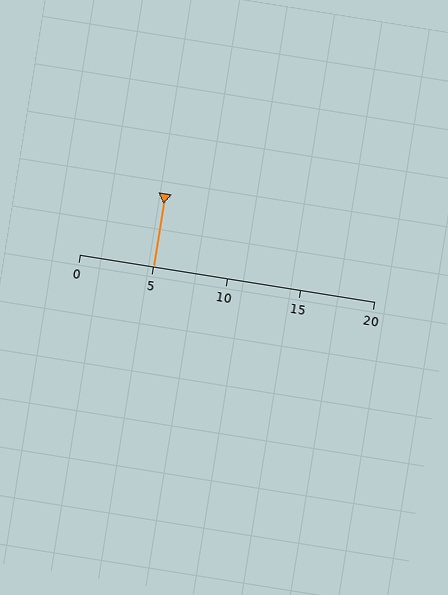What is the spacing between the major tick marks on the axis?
The major ticks are spaced 5 apart.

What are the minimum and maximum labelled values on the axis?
The axis runs from 0 to 20.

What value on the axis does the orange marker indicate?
The marker indicates approximately 5.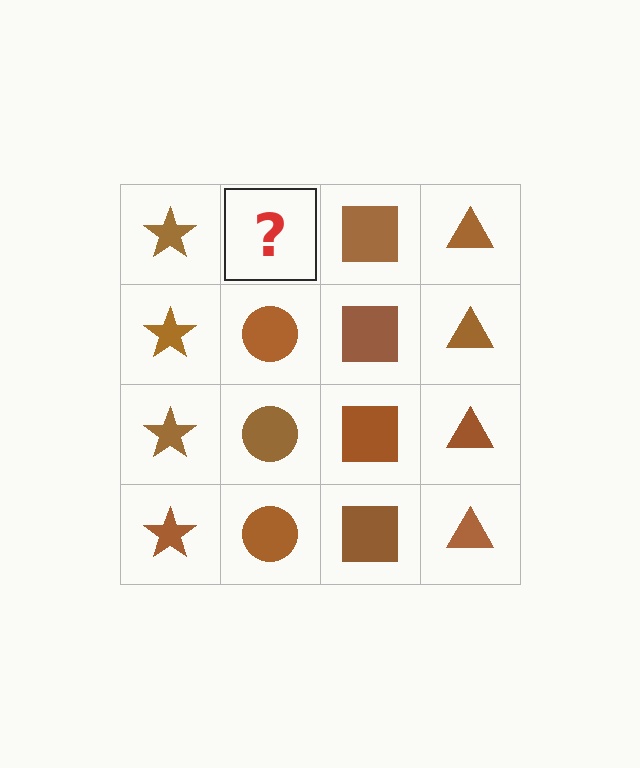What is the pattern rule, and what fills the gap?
The rule is that each column has a consistent shape. The gap should be filled with a brown circle.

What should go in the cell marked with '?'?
The missing cell should contain a brown circle.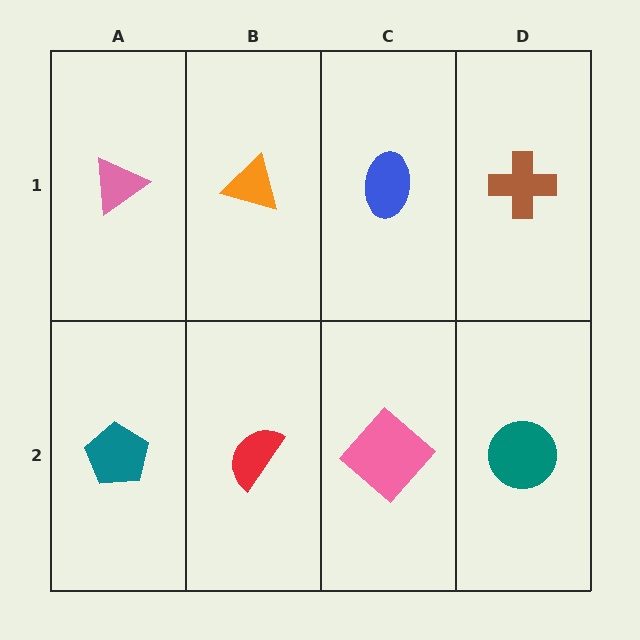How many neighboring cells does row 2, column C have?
3.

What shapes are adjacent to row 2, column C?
A blue ellipse (row 1, column C), a red semicircle (row 2, column B), a teal circle (row 2, column D).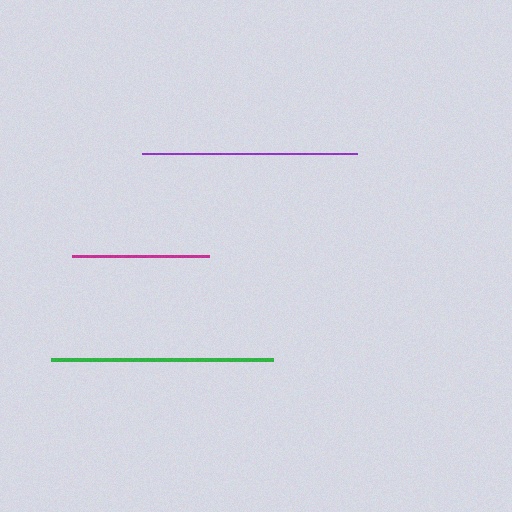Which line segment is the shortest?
The magenta line is the shortest at approximately 138 pixels.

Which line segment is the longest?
The green line is the longest at approximately 222 pixels.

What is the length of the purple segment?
The purple segment is approximately 215 pixels long.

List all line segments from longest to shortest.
From longest to shortest: green, purple, magenta.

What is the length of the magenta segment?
The magenta segment is approximately 138 pixels long.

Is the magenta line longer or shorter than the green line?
The green line is longer than the magenta line.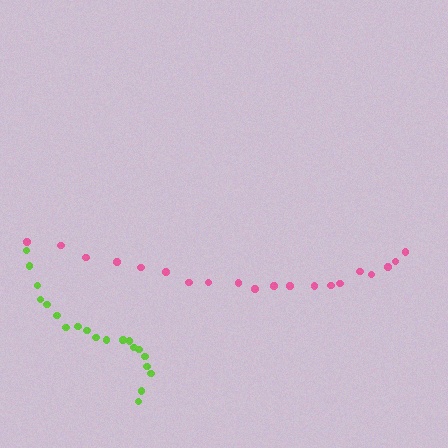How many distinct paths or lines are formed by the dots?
There are 2 distinct paths.